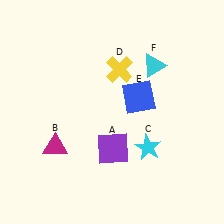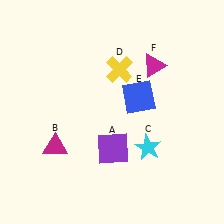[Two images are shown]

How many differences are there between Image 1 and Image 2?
There is 1 difference between the two images.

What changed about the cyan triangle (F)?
In Image 1, F is cyan. In Image 2, it changed to magenta.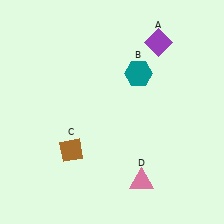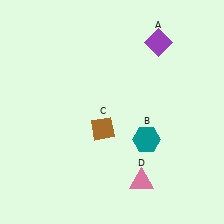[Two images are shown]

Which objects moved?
The objects that moved are: the teal hexagon (B), the brown diamond (C).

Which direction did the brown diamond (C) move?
The brown diamond (C) moved right.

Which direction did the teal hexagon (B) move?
The teal hexagon (B) moved down.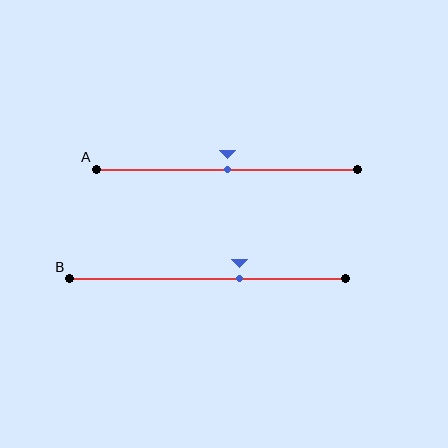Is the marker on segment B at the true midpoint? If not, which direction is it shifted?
No, the marker on segment B is shifted to the right by about 12% of the segment length.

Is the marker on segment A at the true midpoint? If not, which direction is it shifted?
Yes, the marker on segment A is at the true midpoint.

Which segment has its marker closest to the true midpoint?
Segment A has its marker closest to the true midpoint.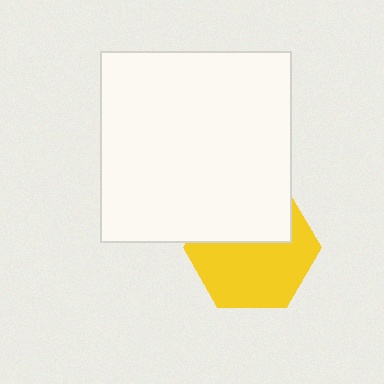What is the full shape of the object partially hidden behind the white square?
The partially hidden object is a yellow hexagon.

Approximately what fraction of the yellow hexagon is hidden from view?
Roughly 40% of the yellow hexagon is hidden behind the white square.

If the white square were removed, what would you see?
You would see the complete yellow hexagon.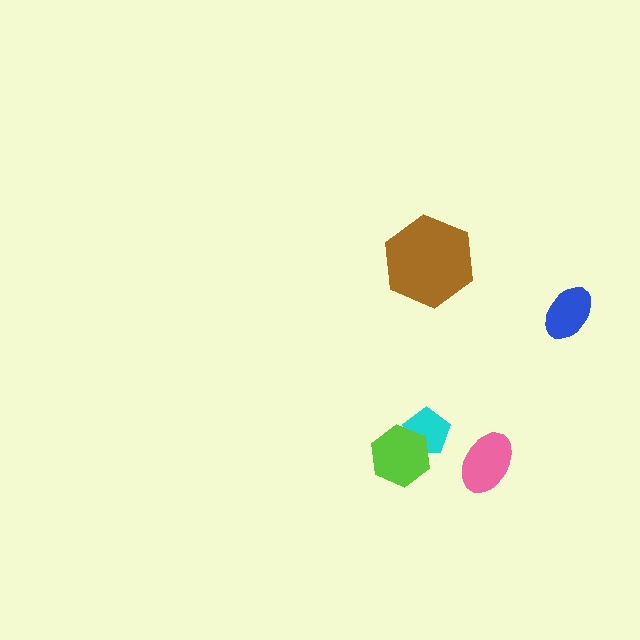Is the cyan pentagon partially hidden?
Yes, it is partially covered by another shape.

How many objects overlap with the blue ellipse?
0 objects overlap with the blue ellipse.